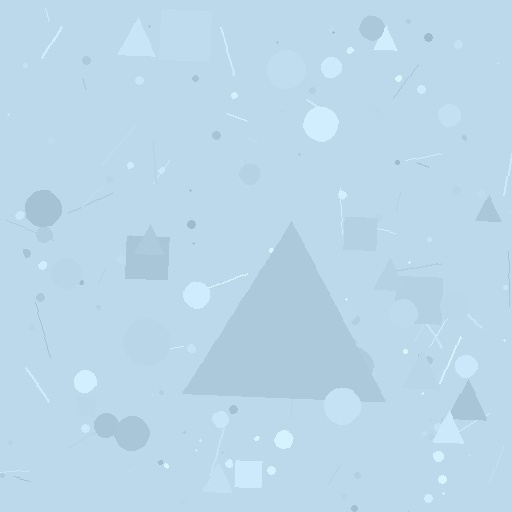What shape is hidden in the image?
A triangle is hidden in the image.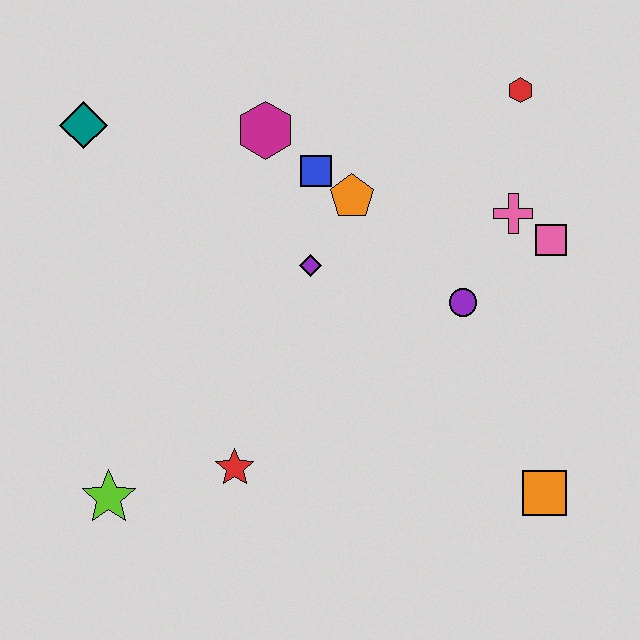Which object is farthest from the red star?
The red hexagon is farthest from the red star.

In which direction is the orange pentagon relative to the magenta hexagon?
The orange pentagon is to the right of the magenta hexagon.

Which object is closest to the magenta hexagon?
The blue square is closest to the magenta hexagon.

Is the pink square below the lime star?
No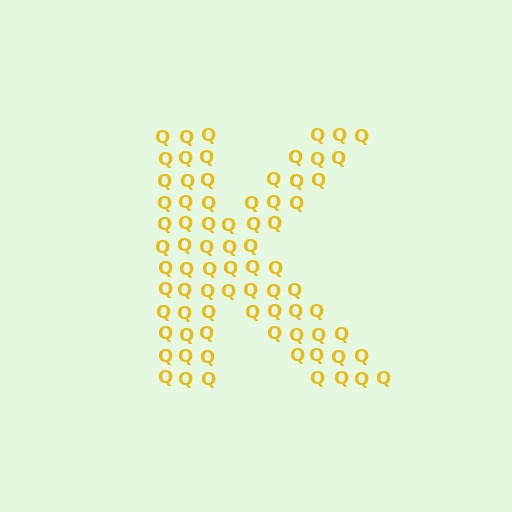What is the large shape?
The large shape is the letter K.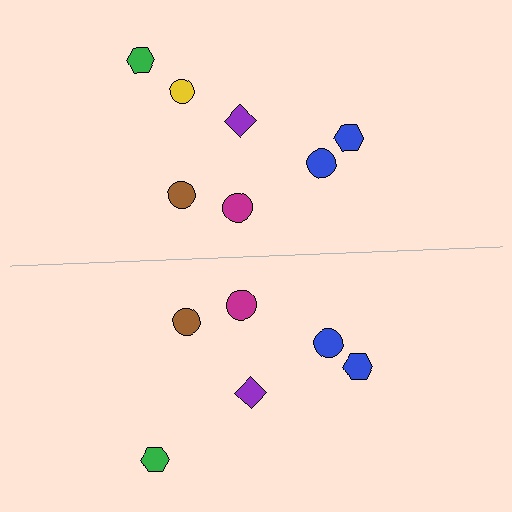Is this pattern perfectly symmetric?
No, the pattern is not perfectly symmetric. A yellow circle is missing from the bottom side.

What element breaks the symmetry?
A yellow circle is missing from the bottom side.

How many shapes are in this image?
There are 13 shapes in this image.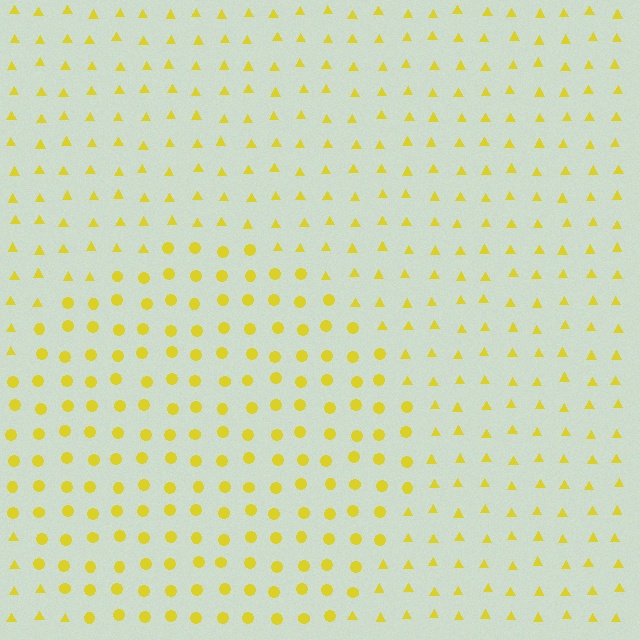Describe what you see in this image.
The image is filled with small yellow elements arranged in a uniform grid. A circle-shaped region contains circles, while the surrounding area contains triangles. The boundary is defined purely by the change in element shape.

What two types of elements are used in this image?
The image uses circles inside the circle region and triangles outside it.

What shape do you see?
I see a circle.